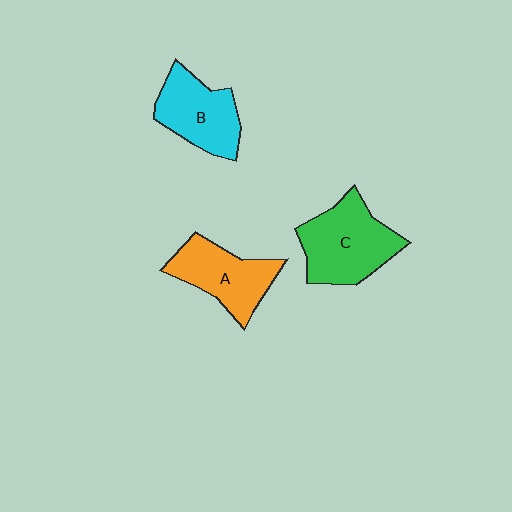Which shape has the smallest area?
Shape B (cyan).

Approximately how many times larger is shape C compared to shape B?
Approximately 1.2 times.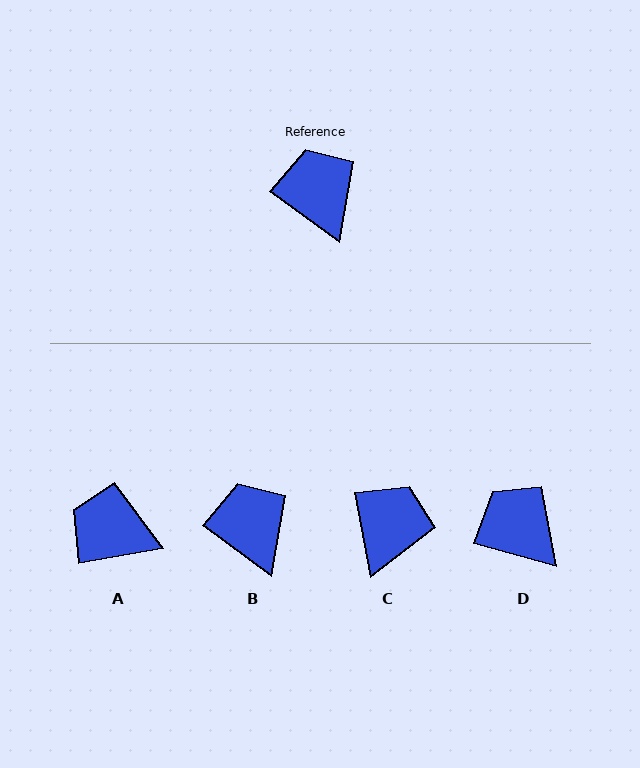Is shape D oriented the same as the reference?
No, it is off by about 21 degrees.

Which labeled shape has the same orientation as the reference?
B.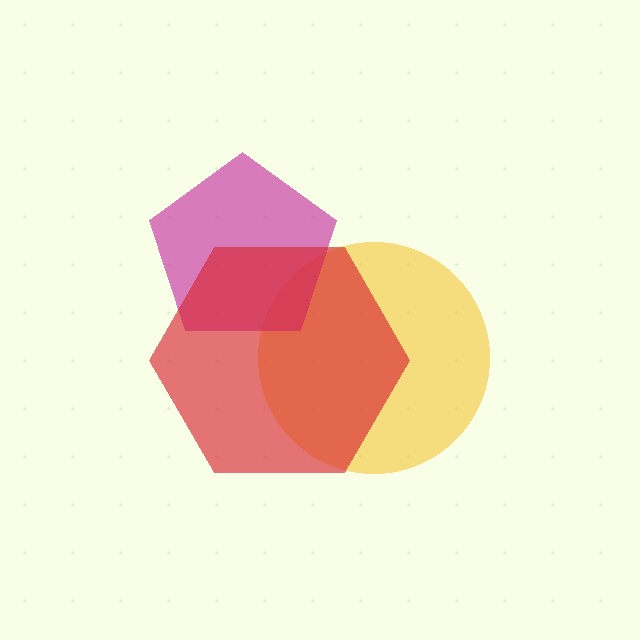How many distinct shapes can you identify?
There are 3 distinct shapes: a yellow circle, a magenta pentagon, a red hexagon.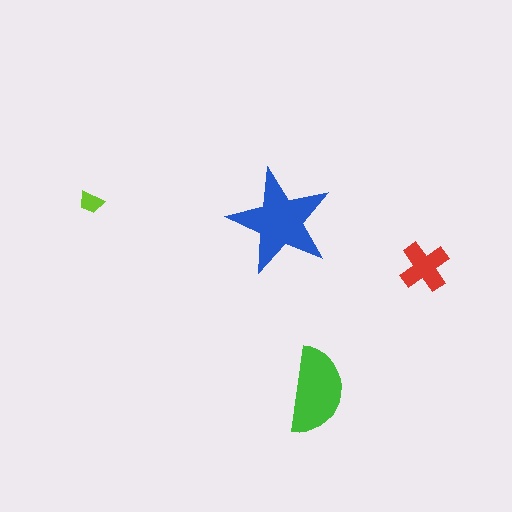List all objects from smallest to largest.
The lime trapezoid, the red cross, the green semicircle, the blue star.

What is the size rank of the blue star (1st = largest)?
1st.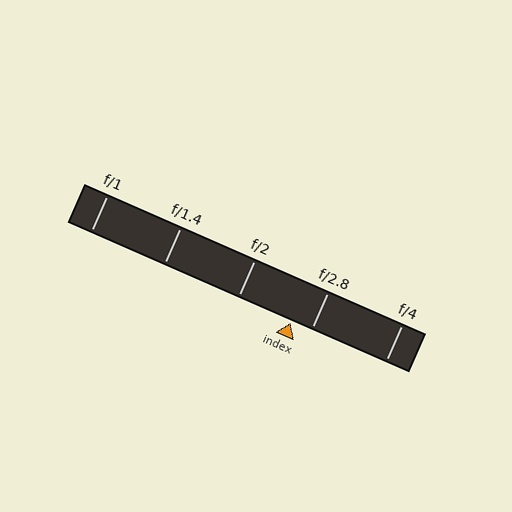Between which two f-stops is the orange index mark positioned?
The index mark is between f/2 and f/2.8.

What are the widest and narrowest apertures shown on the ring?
The widest aperture shown is f/1 and the narrowest is f/4.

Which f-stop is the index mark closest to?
The index mark is closest to f/2.8.